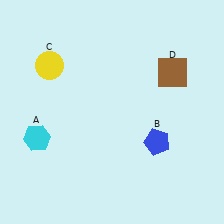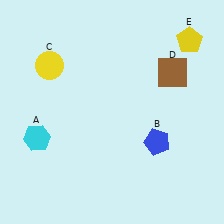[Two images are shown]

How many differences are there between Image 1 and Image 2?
There is 1 difference between the two images.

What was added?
A yellow pentagon (E) was added in Image 2.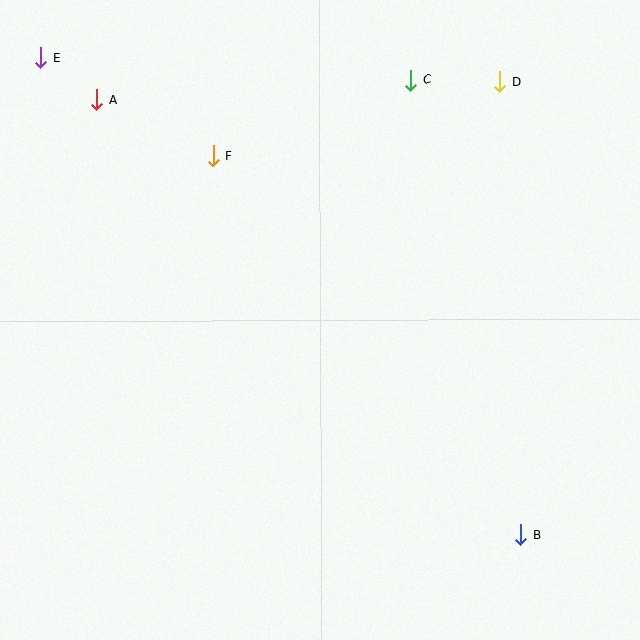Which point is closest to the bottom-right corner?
Point B is closest to the bottom-right corner.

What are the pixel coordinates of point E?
Point E is at (41, 58).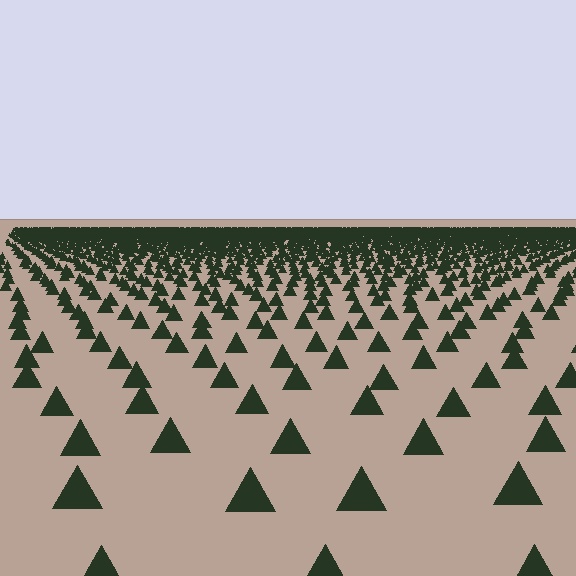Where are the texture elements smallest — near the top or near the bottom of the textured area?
Near the top.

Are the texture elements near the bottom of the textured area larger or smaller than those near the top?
Larger. Near the bottom, elements are closer to the viewer and appear at a bigger on-screen size.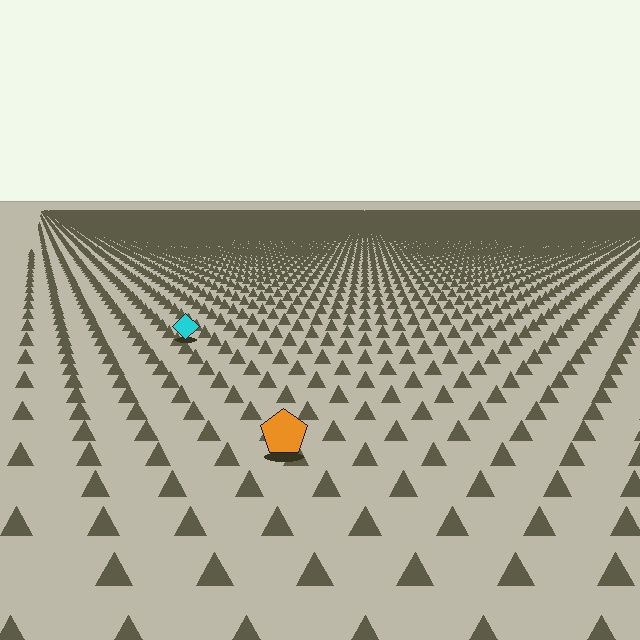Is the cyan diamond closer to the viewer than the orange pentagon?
No. The orange pentagon is closer — you can tell from the texture gradient: the ground texture is coarser near it.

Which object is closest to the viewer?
The orange pentagon is closest. The texture marks near it are larger and more spread out.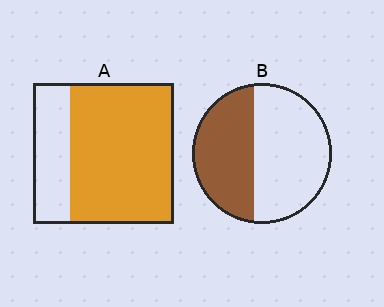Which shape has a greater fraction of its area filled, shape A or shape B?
Shape A.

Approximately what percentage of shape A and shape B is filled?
A is approximately 75% and B is approximately 45%.